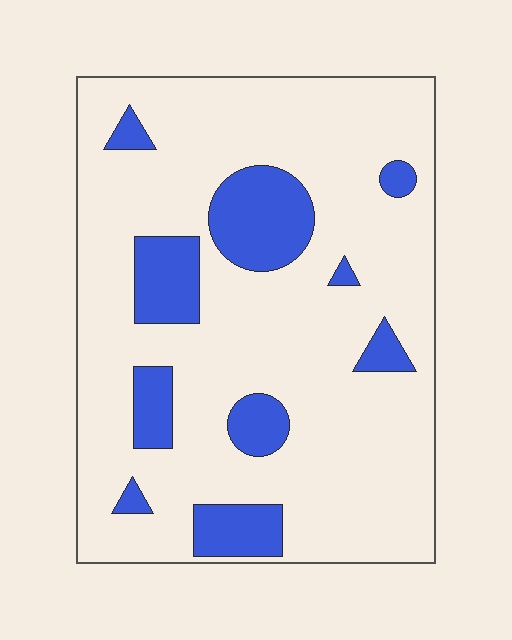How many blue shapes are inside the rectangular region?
10.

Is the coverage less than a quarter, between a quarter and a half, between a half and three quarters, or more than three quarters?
Less than a quarter.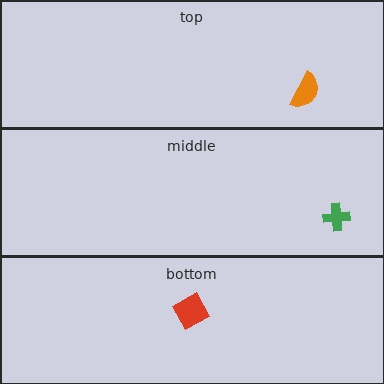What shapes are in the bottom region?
The red diamond.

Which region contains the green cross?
The middle region.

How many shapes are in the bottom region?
1.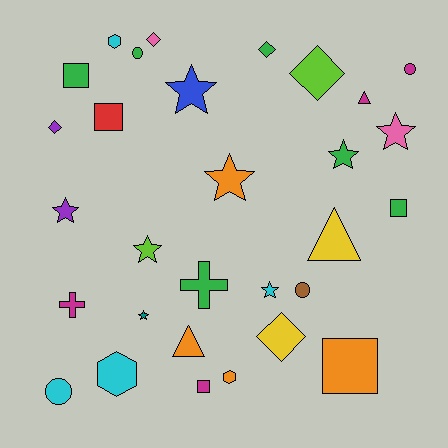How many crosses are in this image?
There are 2 crosses.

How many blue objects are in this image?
There is 1 blue object.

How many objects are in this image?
There are 30 objects.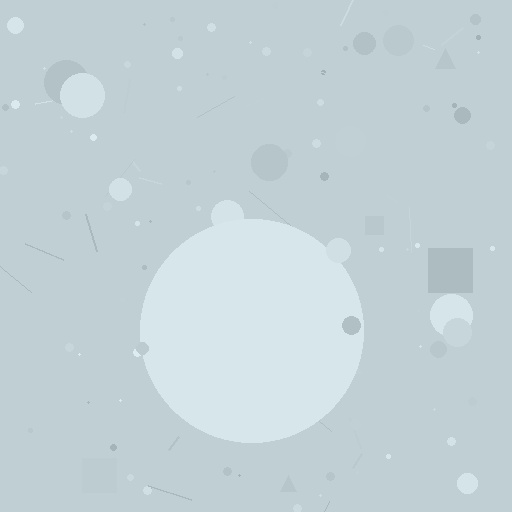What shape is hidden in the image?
A circle is hidden in the image.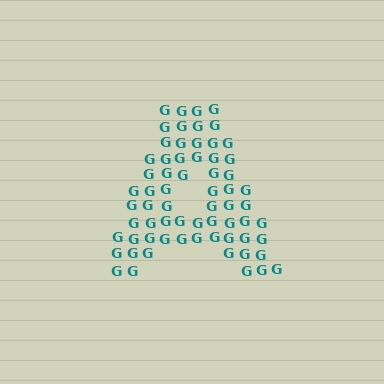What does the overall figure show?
The overall figure shows the letter A.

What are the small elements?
The small elements are letter G's.